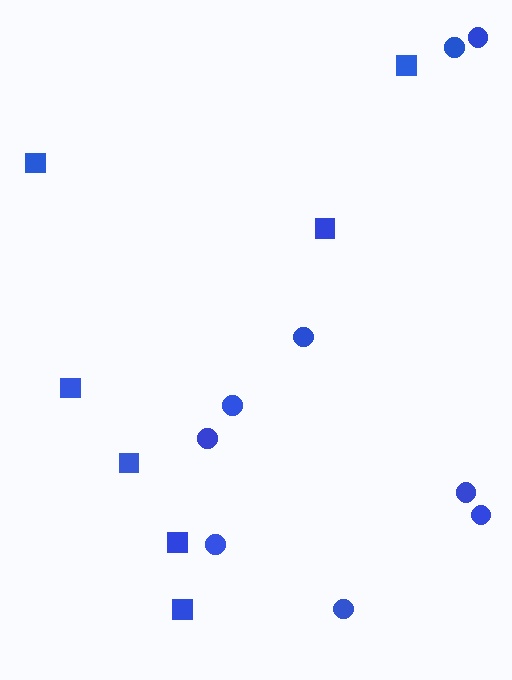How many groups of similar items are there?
There are 2 groups: one group of circles (9) and one group of squares (7).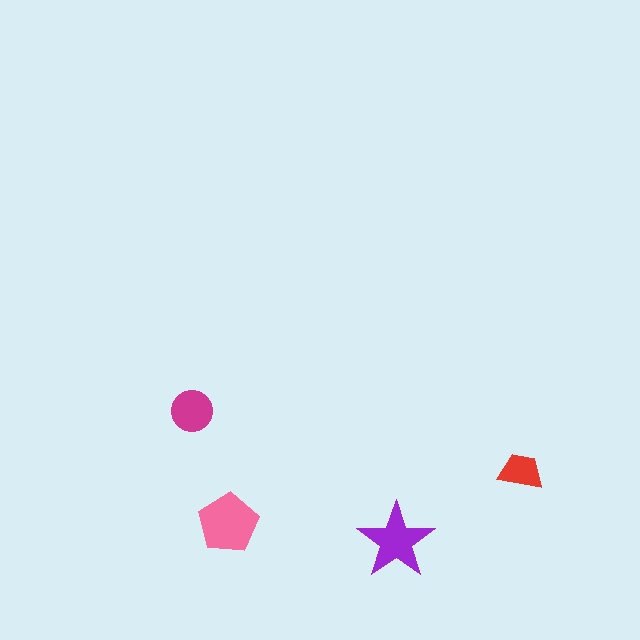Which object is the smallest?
The red trapezoid.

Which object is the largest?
The pink pentagon.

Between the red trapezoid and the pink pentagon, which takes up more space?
The pink pentagon.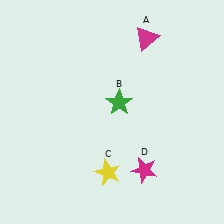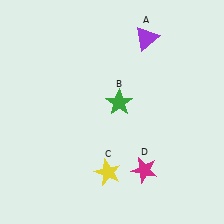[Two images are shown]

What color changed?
The triangle (A) changed from magenta in Image 1 to purple in Image 2.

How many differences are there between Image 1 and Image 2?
There is 1 difference between the two images.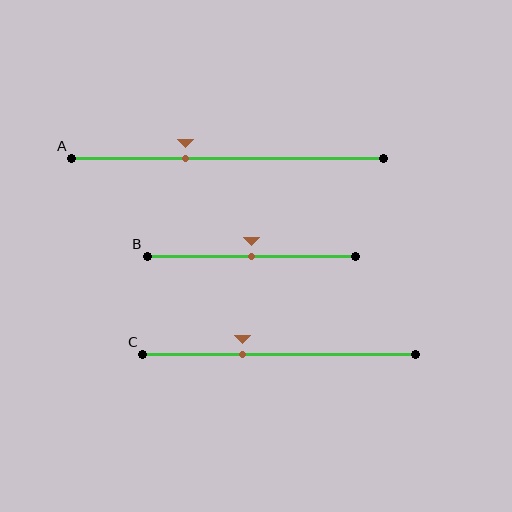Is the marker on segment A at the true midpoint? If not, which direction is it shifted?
No, the marker on segment A is shifted to the left by about 13% of the segment length.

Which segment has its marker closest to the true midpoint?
Segment B has its marker closest to the true midpoint.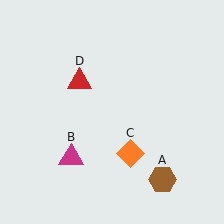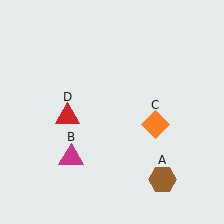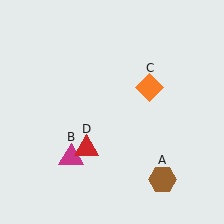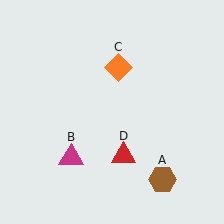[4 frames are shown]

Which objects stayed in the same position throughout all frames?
Brown hexagon (object A) and magenta triangle (object B) remained stationary.